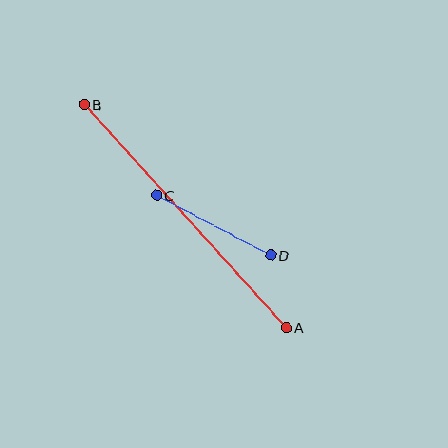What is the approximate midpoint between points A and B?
The midpoint is at approximately (185, 216) pixels.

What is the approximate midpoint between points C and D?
The midpoint is at approximately (214, 225) pixels.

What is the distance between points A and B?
The distance is approximately 301 pixels.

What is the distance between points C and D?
The distance is approximately 129 pixels.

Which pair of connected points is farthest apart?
Points A and B are farthest apart.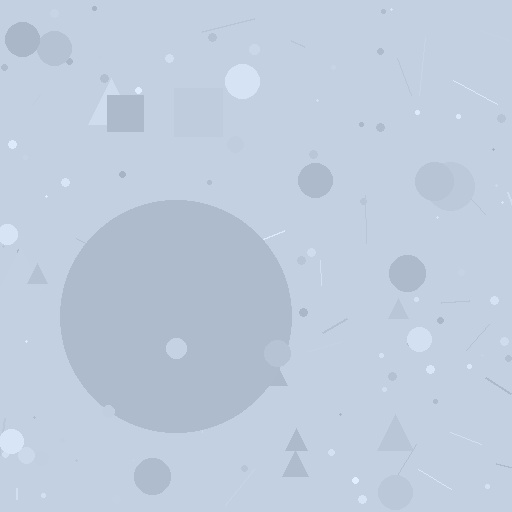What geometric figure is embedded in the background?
A circle is embedded in the background.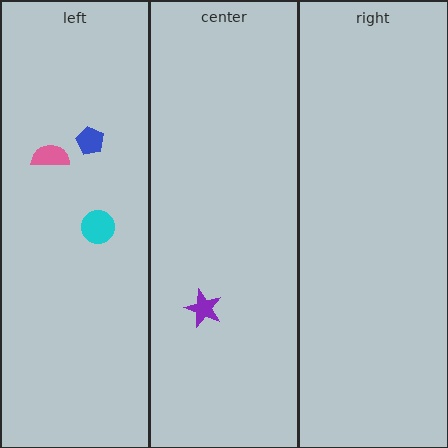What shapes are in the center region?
The purple star.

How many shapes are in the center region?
1.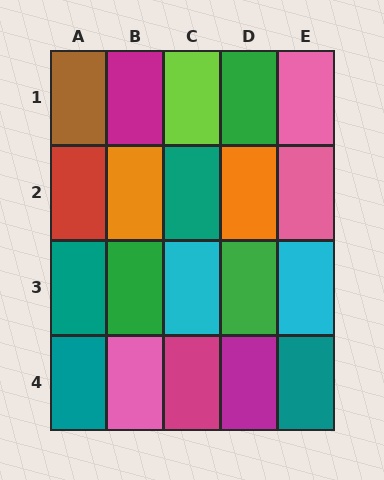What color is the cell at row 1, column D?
Green.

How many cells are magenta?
3 cells are magenta.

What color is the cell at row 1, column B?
Magenta.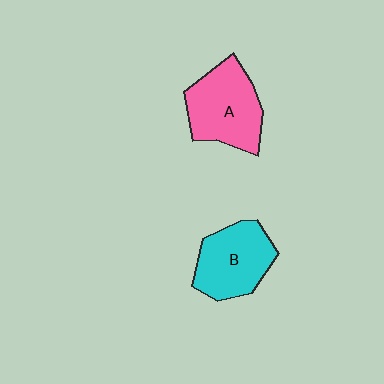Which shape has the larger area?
Shape A (pink).